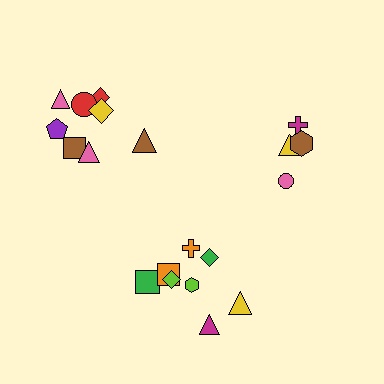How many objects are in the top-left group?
There are 8 objects.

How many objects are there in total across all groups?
There are 20 objects.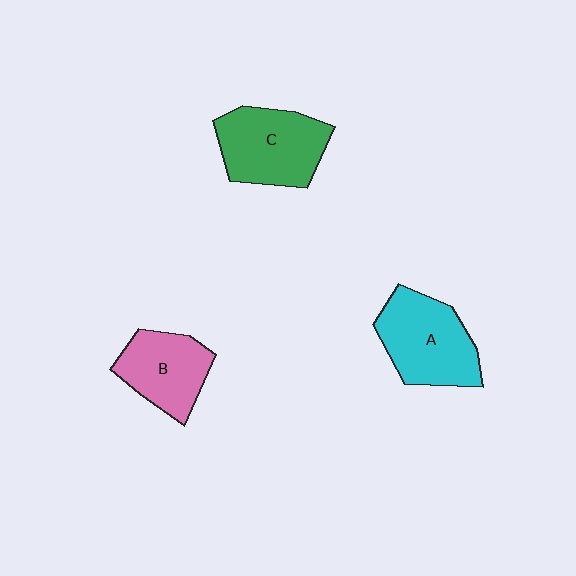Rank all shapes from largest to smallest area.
From largest to smallest: A (cyan), C (green), B (pink).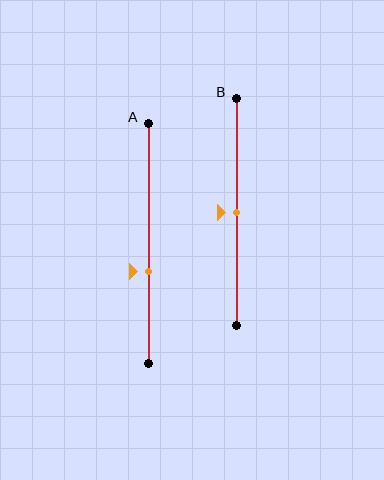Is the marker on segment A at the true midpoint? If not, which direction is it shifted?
No, the marker on segment A is shifted downward by about 12% of the segment length.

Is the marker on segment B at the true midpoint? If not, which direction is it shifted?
Yes, the marker on segment B is at the true midpoint.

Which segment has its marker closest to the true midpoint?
Segment B has its marker closest to the true midpoint.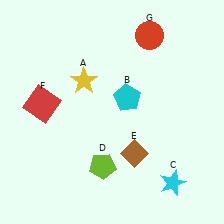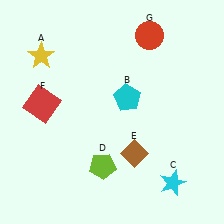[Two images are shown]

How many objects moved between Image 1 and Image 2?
1 object moved between the two images.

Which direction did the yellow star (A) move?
The yellow star (A) moved left.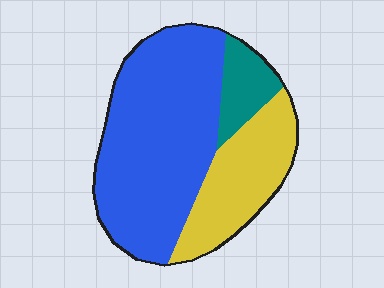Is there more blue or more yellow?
Blue.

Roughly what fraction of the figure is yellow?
Yellow covers around 25% of the figure.